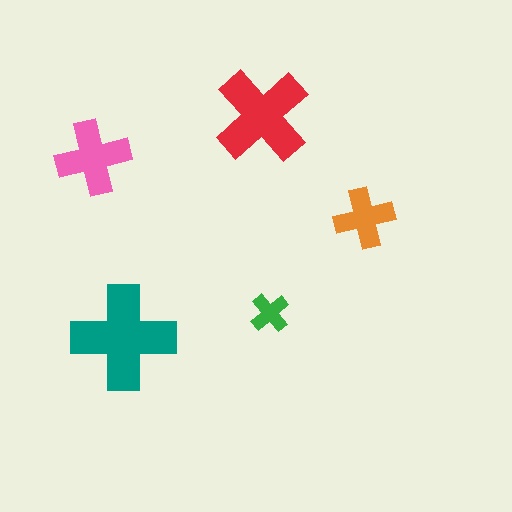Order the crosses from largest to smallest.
the teal one, the red one, the pink one, the orange one, the green one.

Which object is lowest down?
The teal cross is bottommost.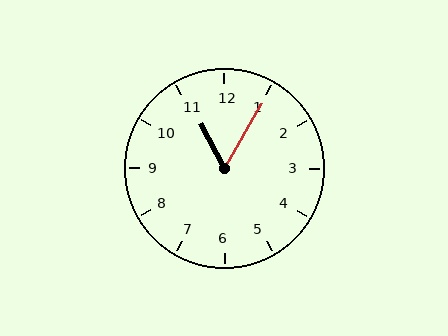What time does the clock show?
11:05.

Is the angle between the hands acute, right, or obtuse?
It is acute.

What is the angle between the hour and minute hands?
Approximately 58 degrees.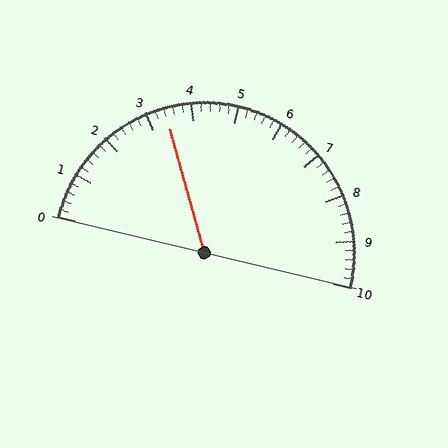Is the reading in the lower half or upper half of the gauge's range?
The reading is in the lower half of the range (0 to 10).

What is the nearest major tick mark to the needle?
The nearest major tick mark is 3.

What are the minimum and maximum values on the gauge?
The gauge ranges from 0 to 10.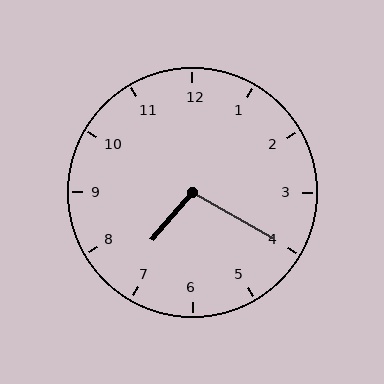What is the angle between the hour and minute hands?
Approximately 100 degrees.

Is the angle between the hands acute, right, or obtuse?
It is obtuse.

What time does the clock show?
7:20.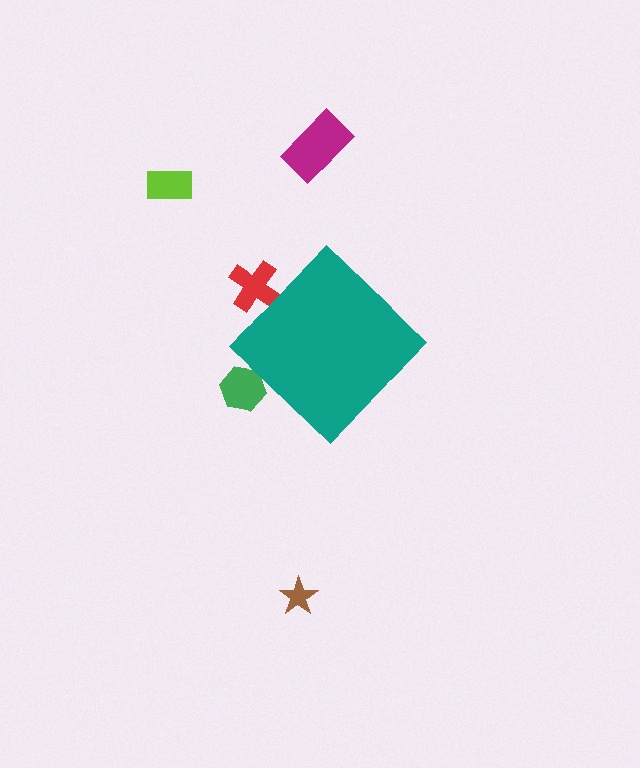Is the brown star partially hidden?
No, the brown star is fully visible.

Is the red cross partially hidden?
Yes, the red cross is partially hidden behind the teal diamond.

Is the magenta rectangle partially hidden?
No, the magenta rectangle is fully visible.